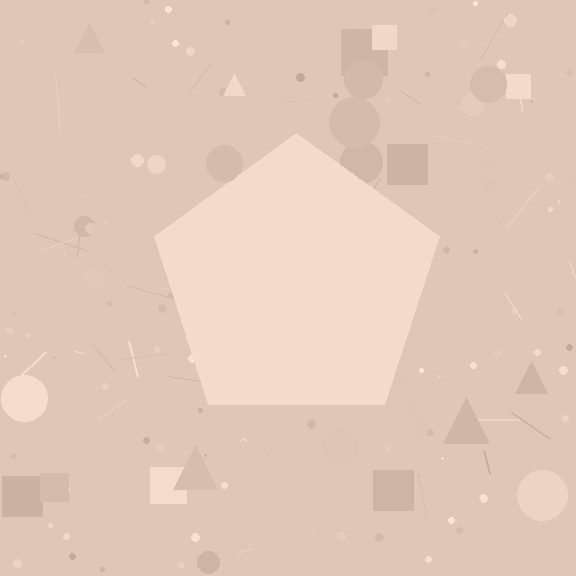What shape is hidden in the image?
A pentagon is hidden in the image.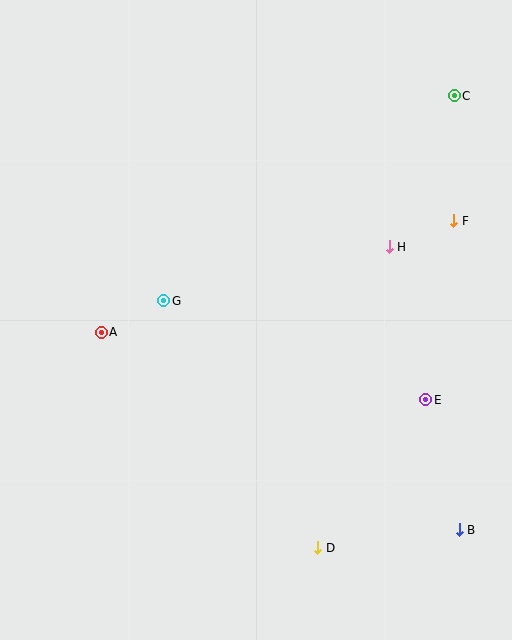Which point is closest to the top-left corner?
Point G is closest to the top-left corner.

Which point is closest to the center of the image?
Point G at (164, 301) is closest to the center.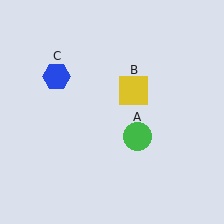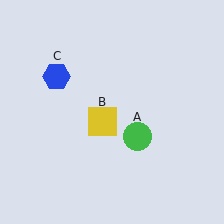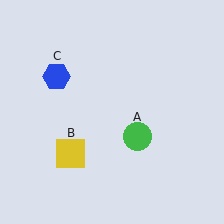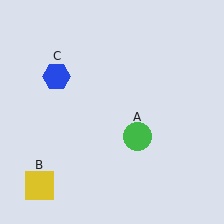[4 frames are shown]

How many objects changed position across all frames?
1 object changed position: yellow square (object B).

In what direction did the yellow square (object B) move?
The yellow square (object B) moved down and to the left.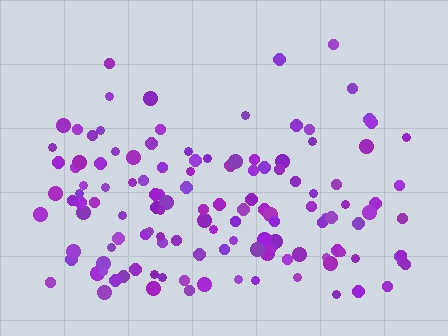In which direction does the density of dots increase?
From top to bottom, with the bottom side densest.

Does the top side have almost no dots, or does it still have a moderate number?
Still a moderate number, just noticeably fewer than the bottom.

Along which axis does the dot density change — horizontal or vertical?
Vertical.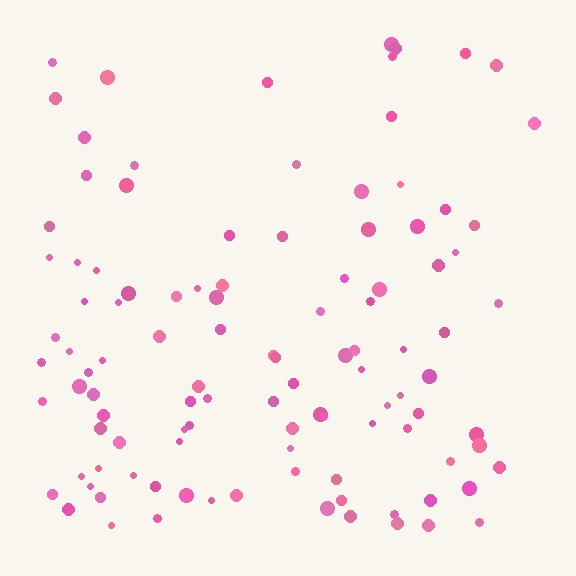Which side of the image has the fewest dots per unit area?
The top.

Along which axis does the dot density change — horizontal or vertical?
Vertical.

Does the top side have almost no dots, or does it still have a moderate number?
Still a moderate number, just noticeably fewer than the bottom.